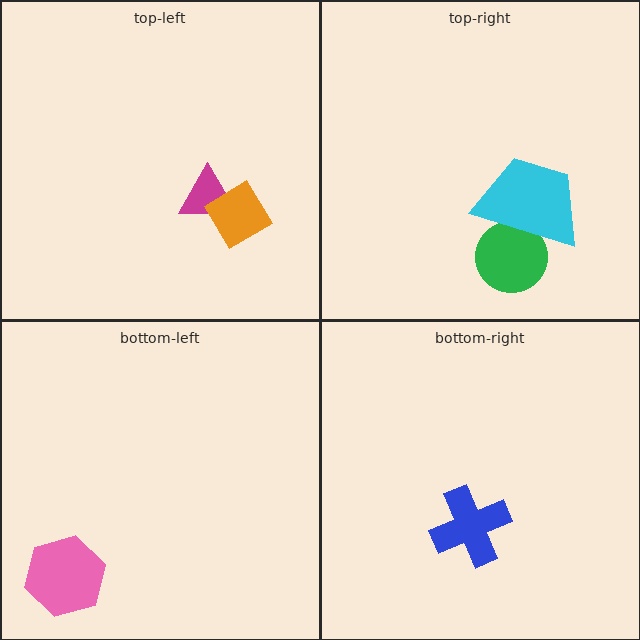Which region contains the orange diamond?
The top-left region.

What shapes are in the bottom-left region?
The pink hexagon.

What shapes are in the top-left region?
The magenta triangle, the orange diamond.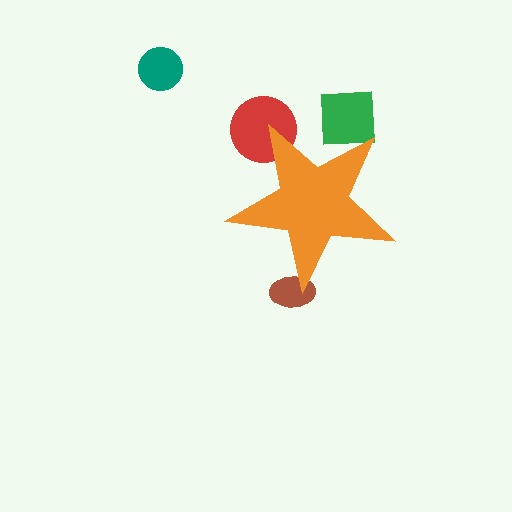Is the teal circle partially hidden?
No, the teal circle is fully visible.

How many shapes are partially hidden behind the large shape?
3 shapes are partially hidden.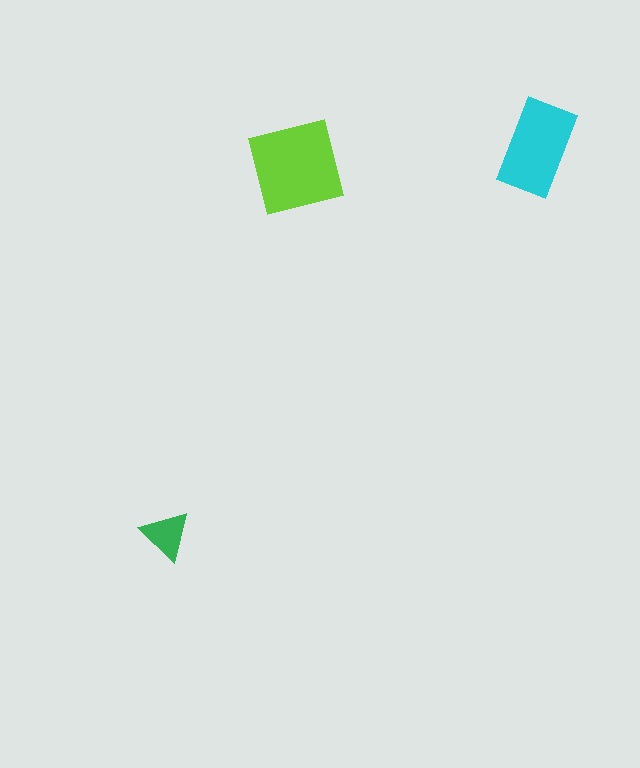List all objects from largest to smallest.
The lime square, the cyan rectangle, the green triangle.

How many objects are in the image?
There are 3 objects in the image.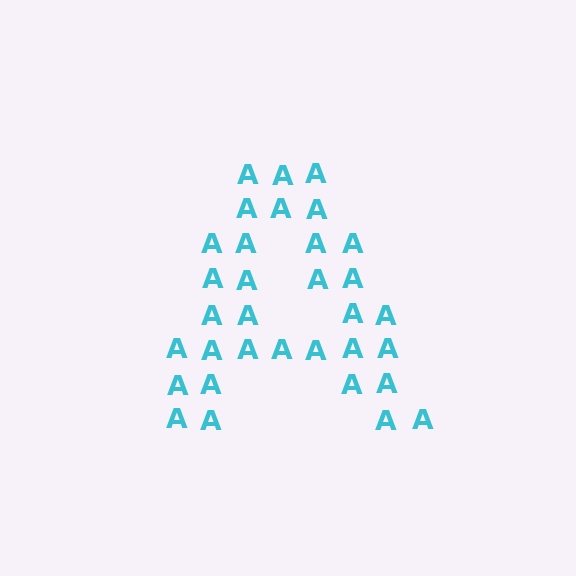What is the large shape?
The large shape is the letter A.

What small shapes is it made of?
It is made of small letter A's.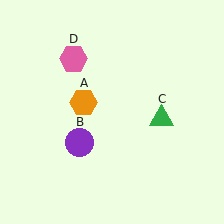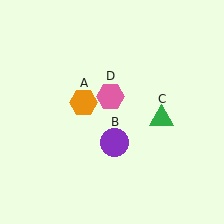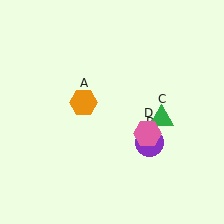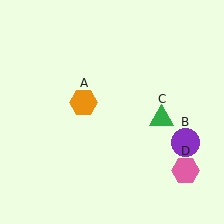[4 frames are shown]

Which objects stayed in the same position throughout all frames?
Orange hexagon (object A) and green triangle (object C) remained stationary.